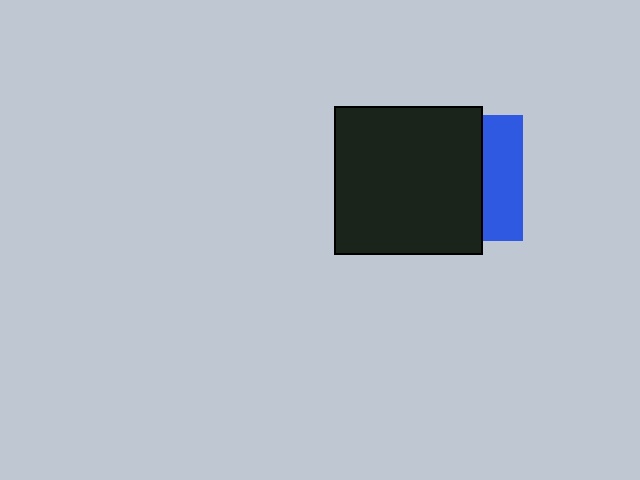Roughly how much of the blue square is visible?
A small part of it is visible (roughly 32%).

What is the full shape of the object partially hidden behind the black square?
The partially hidden object is a blue square.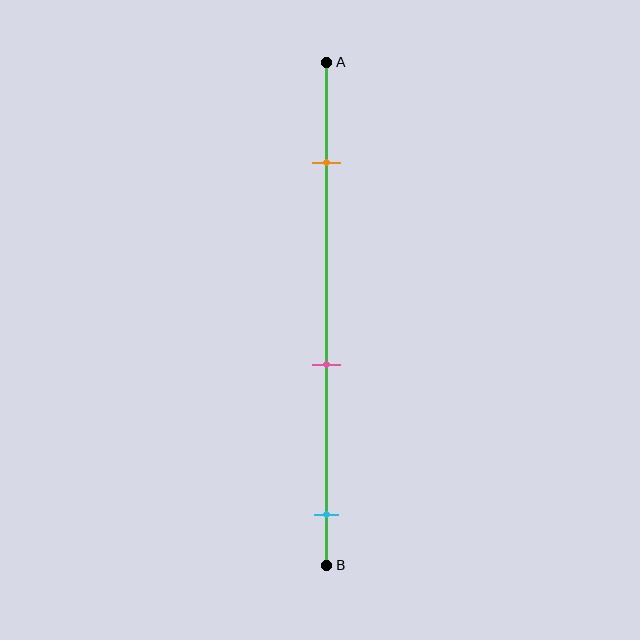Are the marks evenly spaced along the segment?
Yes, the marks are approximately evenly spaced.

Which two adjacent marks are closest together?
The pink and cyan marks are the closest adjacent pair.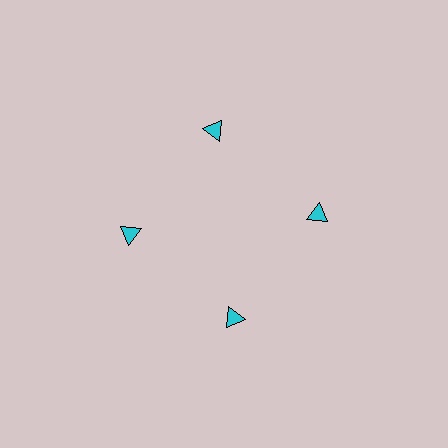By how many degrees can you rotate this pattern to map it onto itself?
The pattern maps onto itself every 90 degrees of rotation.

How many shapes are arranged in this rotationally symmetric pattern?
There are 4 shapes, arranged in 4 groups of 1.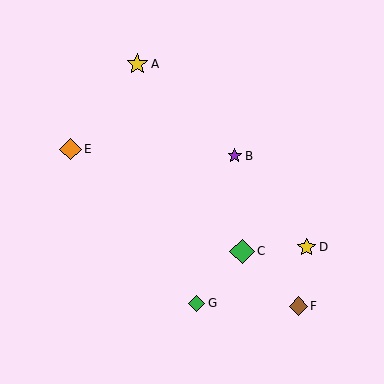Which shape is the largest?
The green diamond (labeled C) is the largest.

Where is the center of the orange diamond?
The center of the orange diamond is at (71, 149).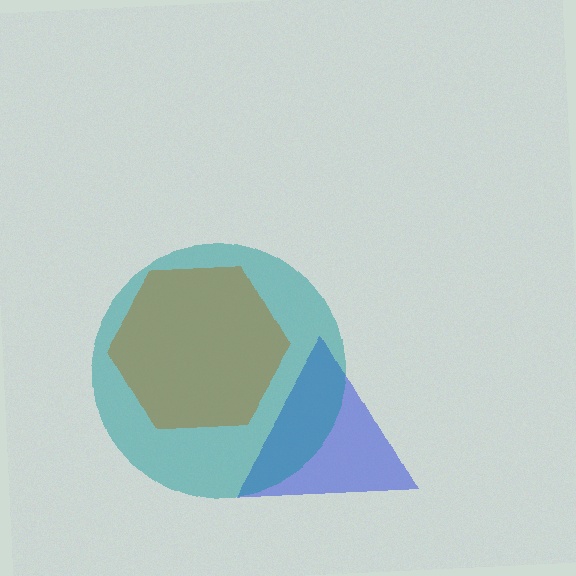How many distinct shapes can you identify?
There are 3 distinct shapes: an orange hexagon, a blue triangle, a teal circle.